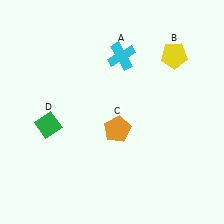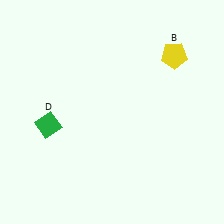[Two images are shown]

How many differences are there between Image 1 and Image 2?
There are 2 differences between the two images.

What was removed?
The orange pentagon (C), the cyan cross (A) were removed in Image 2.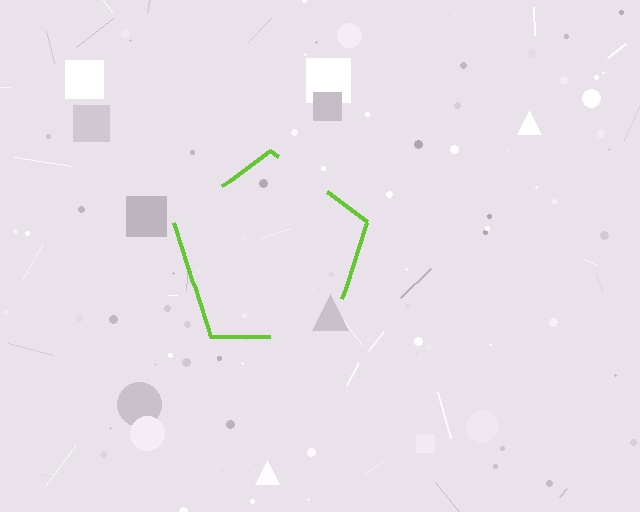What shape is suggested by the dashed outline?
The dashed outline suggests a pentagon.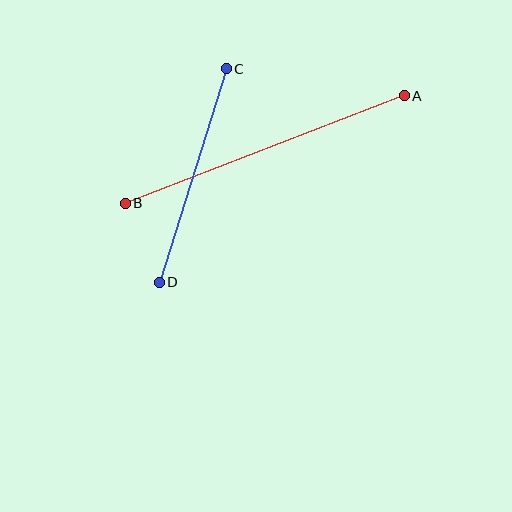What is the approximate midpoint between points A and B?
The midpoint is at approximately (265, 150) pixels.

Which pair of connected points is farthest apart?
Points A and B are farthest apart.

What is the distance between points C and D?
The distance is approximately 224 pixels.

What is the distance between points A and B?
The distance is approximately 299 pixels.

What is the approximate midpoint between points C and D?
The midpoint is at approximately (193, 176) pixels.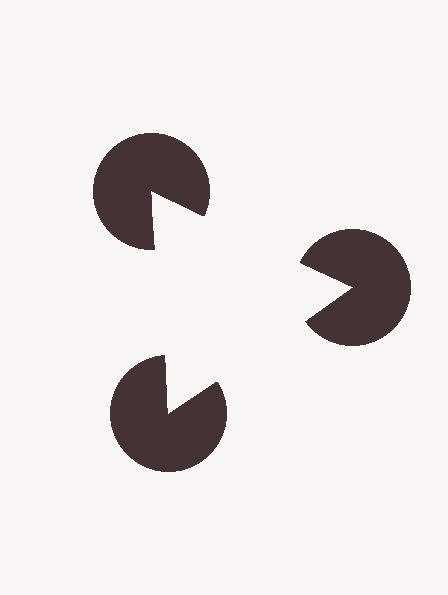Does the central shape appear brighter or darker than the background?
It typically appears slightly brighter than the background, even though no actual brightness change is drawn.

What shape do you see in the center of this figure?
An illusory triangle — its edges are inferred from the aligned wedge cuts in the pac-man discs, not physically drawn.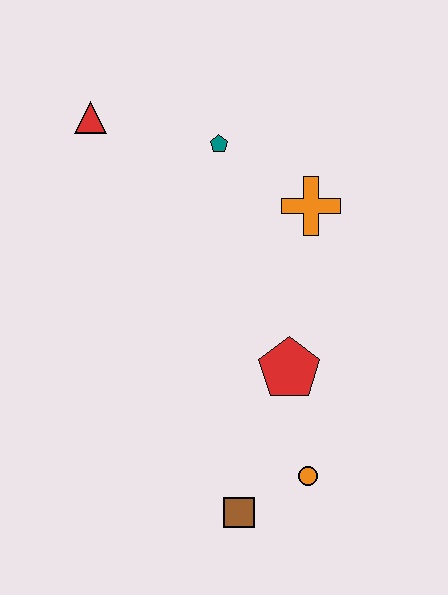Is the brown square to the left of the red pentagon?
Yes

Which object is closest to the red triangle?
The teal pentagon is closest to the red triangle.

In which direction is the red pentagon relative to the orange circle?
The red pentagon is above the orange circle.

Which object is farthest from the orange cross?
The brown square is farthest from the orange cross.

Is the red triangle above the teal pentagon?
Yes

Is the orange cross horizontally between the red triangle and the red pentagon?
No